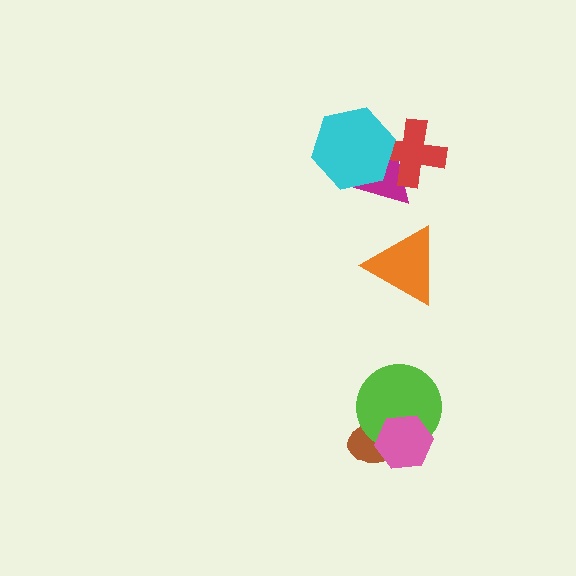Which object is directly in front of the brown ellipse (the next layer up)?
The lime circle is directly in front of the brown ellipse.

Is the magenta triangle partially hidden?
Yes, it is partially covered by another shape.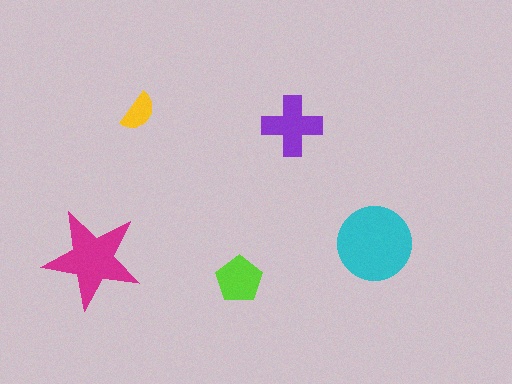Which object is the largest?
The cyan circle.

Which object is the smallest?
The yellow semicircle.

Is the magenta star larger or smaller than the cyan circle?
Smaller.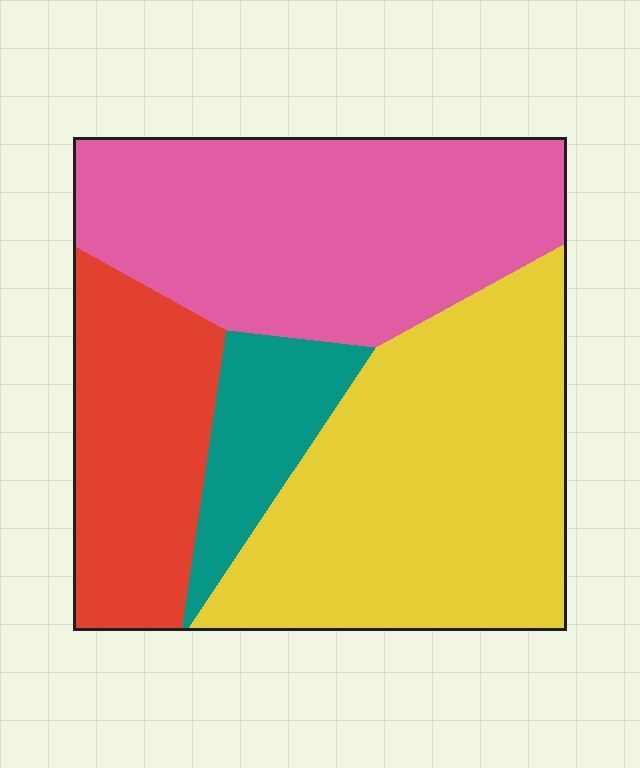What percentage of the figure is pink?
Pink covers around 35% of the figure.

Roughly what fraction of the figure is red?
Red takes up about one fifth (1/5) of the figure.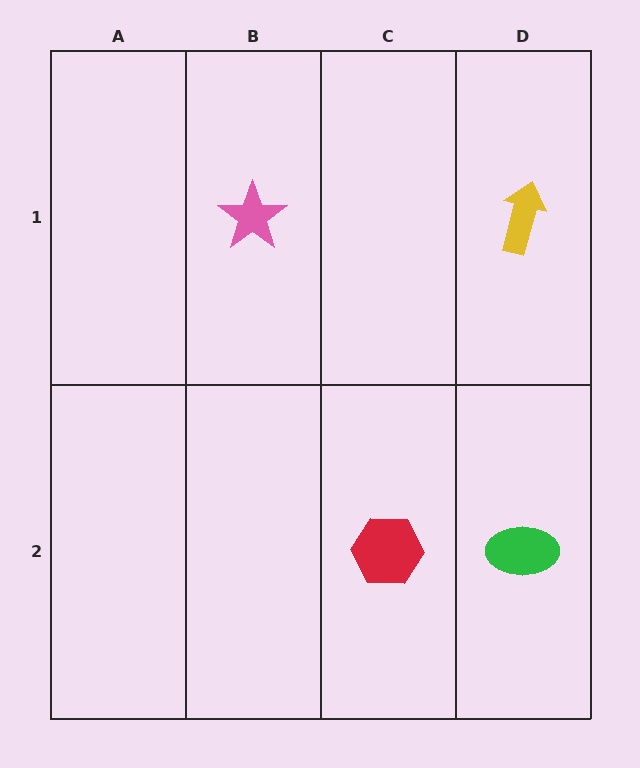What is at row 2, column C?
A red hexagon.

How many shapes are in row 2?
2 shapes.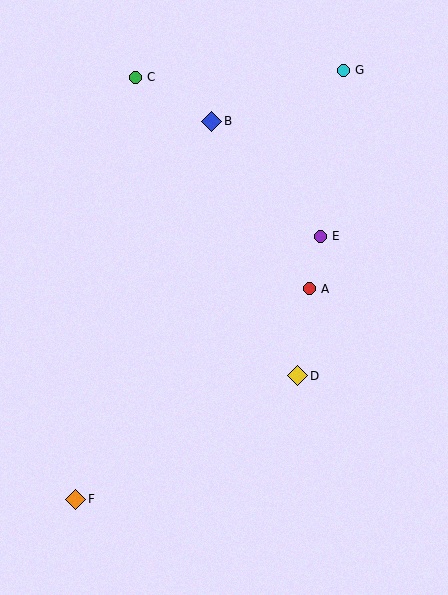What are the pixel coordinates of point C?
Point C is at (135, 77).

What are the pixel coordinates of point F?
Point F is at (76, 499).